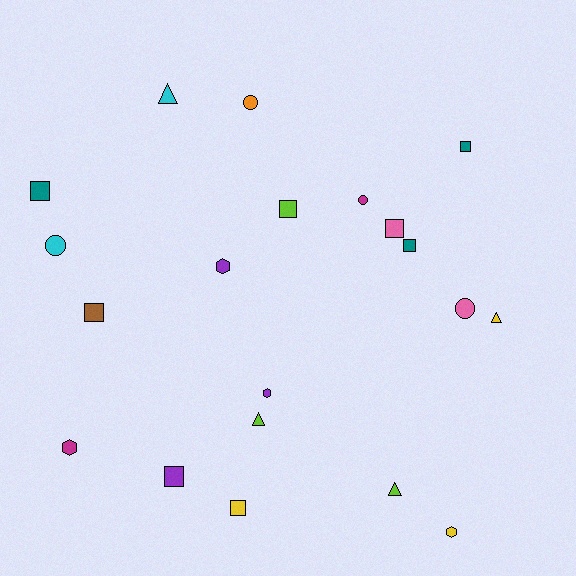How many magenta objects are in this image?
There are 2 magenta objects.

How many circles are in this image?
There are 4 circles.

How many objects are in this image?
There are 20 objects.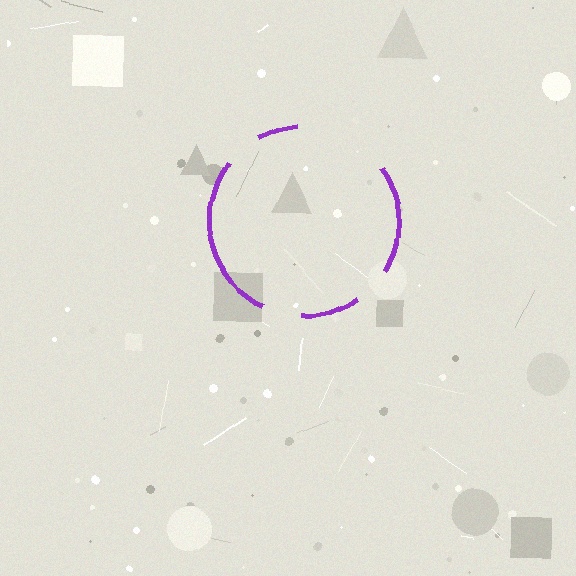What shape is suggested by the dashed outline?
The dashed outline suggests a circle.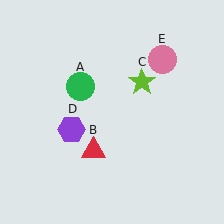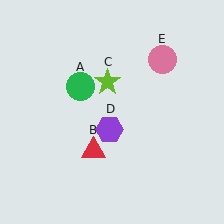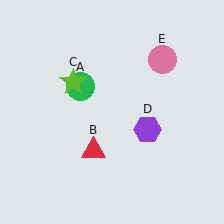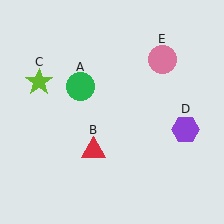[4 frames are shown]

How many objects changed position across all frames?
2 objects changed position: lime star (object C), purple hexagon (object D).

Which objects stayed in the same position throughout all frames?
Green circle (object A) and red triangle (object B) and pink circle (object E) remained stationary.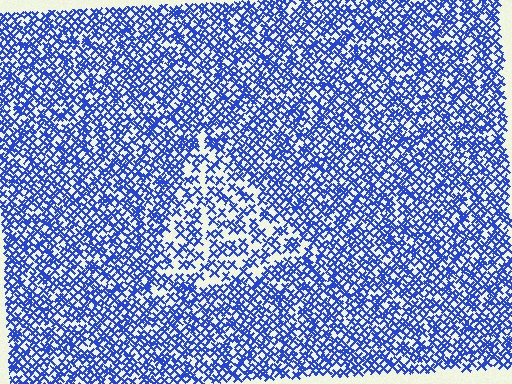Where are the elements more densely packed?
The elements are more densely packed outside the triangle boundary.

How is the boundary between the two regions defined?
The boundary is defined by a change in element density (approximately 1.8x ratio). All elements are the same color, size, and shape.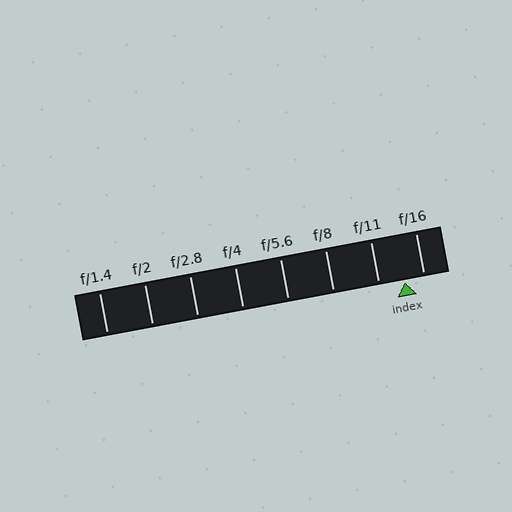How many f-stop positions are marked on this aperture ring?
There are 8 f-stop positions marked.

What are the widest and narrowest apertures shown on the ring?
The widest aperture shown is f/1.4 and the narrowest is f/16.